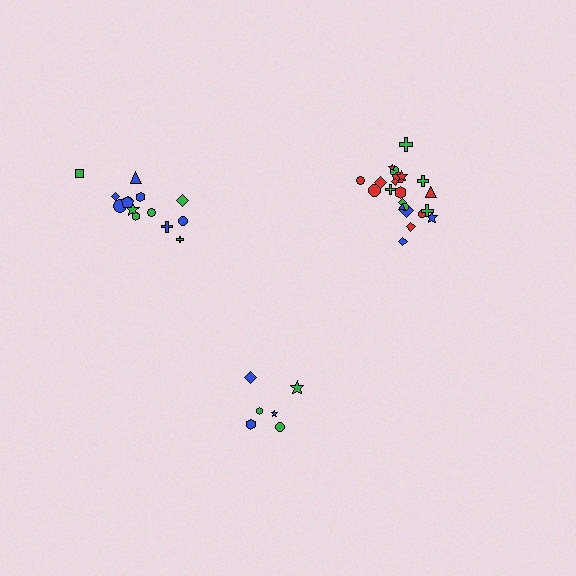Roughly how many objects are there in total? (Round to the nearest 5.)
Roughly 45 objects in total.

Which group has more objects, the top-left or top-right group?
The top-right group.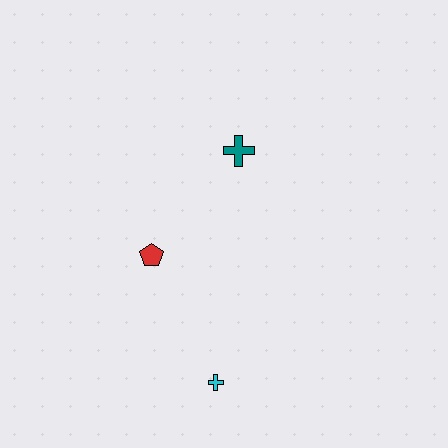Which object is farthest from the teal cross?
The cyan cross is farthest from the teal cross.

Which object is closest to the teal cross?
The red pentagon is closest to the teal cross.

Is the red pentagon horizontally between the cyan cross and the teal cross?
No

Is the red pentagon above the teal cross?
No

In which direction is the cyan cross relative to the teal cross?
The cyan cross is below the teal cross.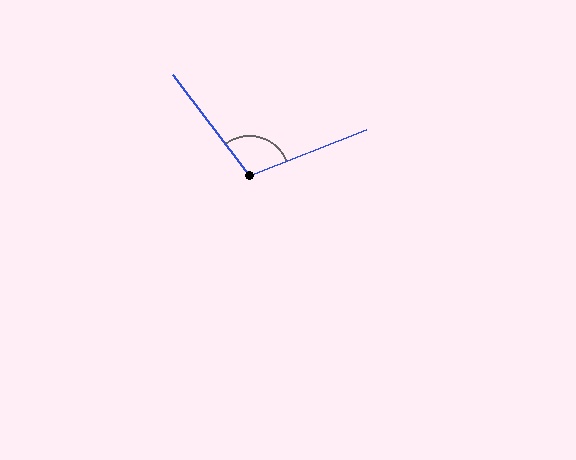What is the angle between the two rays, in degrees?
Approximately 106 degrees.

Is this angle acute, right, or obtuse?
It is obtuse.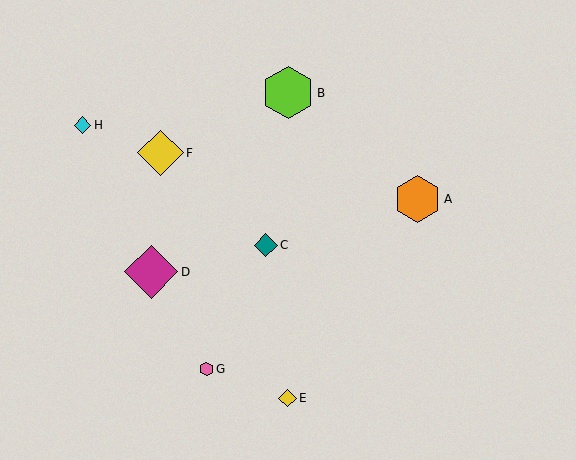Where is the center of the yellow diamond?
The center of the yellow diamond is at (161, 153).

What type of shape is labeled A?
Shape A is an orange hexagon.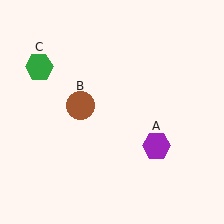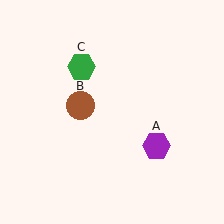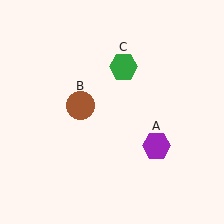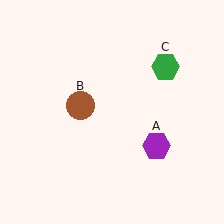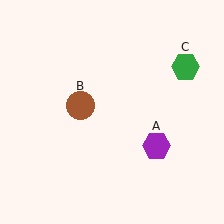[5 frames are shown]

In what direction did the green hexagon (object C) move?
The green hexagon (object C) moved right.